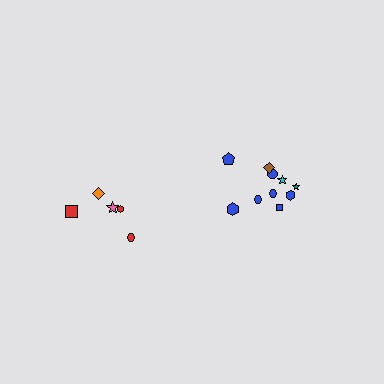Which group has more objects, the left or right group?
The right group.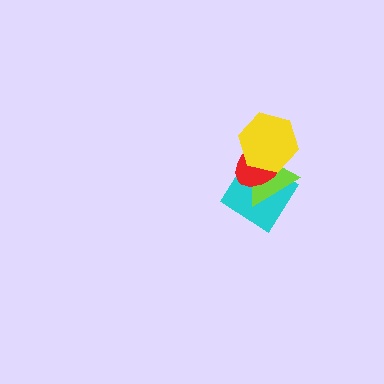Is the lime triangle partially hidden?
Yes, it is partially covered by another shape.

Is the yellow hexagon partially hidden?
No, no other shape covers it.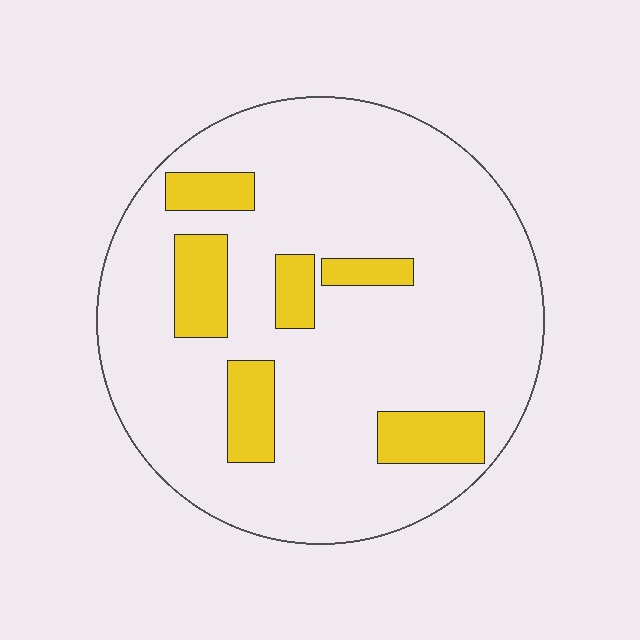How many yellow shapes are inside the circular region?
6.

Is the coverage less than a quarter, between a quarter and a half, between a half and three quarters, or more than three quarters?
Less than a quarter.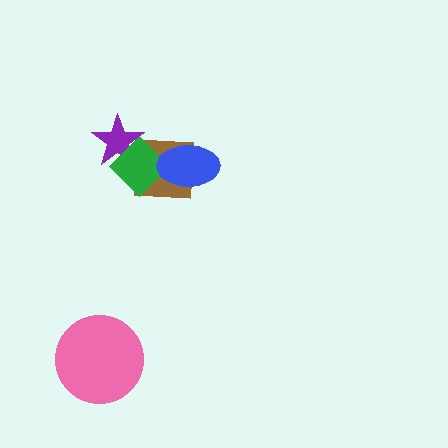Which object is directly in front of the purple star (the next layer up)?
The brown square is directly in front of the purple star.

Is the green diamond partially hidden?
Yes, it is partially covered by another shape.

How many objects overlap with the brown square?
3 objects overlap with the brown square.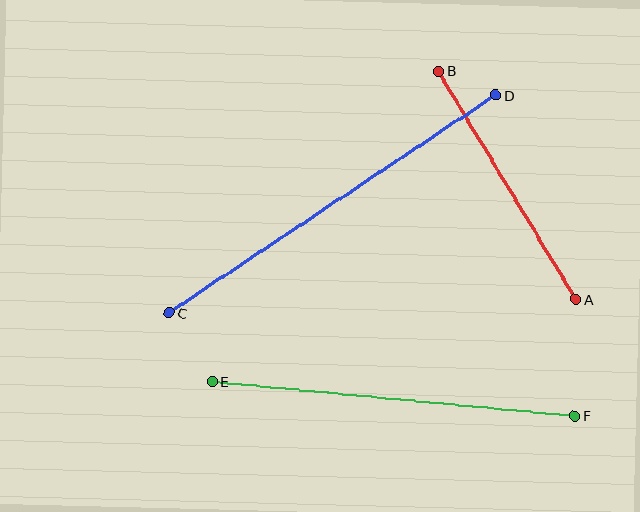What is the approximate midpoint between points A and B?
The midpoint is at approximately (507, 185) pixels.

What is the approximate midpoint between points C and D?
The midpoint is at approximately (333, 204) pixels.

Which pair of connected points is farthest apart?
Points C and D are farthest apart.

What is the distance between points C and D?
The distance is approximately 392 pixels.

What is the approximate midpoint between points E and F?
The midpoint is at approximately (393, 399) pixels.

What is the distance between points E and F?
The distance is approximately 364 pixels.